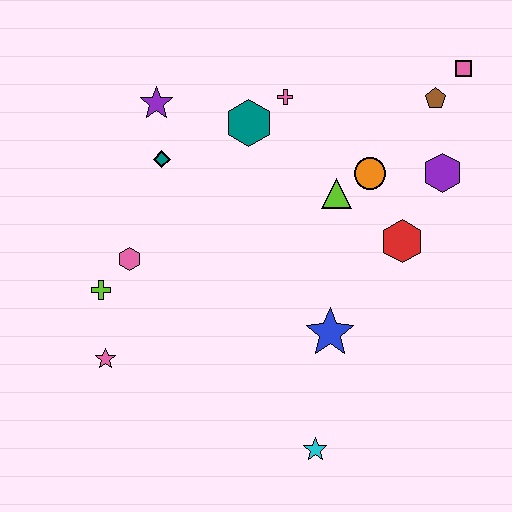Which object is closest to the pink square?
The brown pentagon is closest to the pink square.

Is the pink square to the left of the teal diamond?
No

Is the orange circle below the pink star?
No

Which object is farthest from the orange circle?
The pink star is farthest from the orange circle.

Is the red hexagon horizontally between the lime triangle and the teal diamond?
No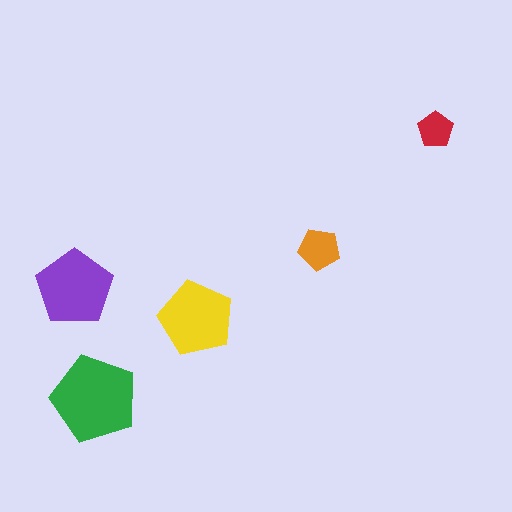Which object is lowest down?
The green pentagon is bottommost.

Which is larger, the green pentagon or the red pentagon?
The green one.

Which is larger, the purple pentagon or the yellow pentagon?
The purple one.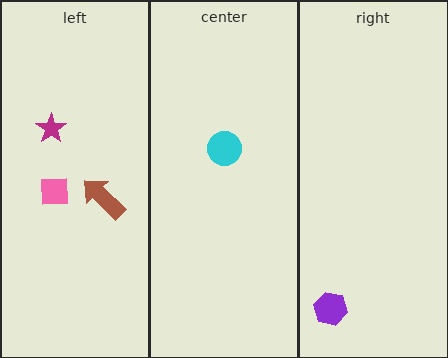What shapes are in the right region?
The purple hexagon.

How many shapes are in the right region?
1.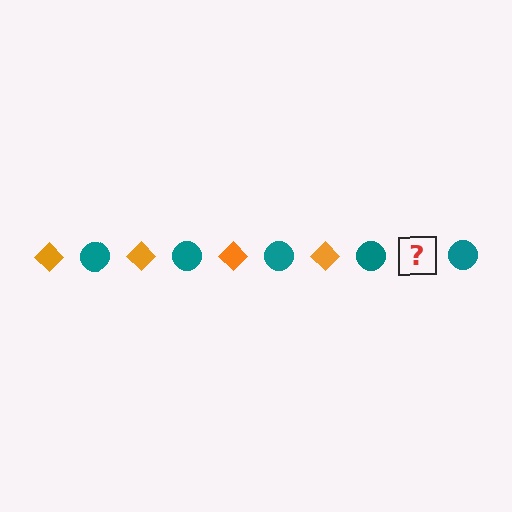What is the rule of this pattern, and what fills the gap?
The rule is that the pattern alternates between orange diamond and teal circle. The gap should be filled with an orange diamond.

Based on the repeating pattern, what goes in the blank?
The blank should be an orange diamond.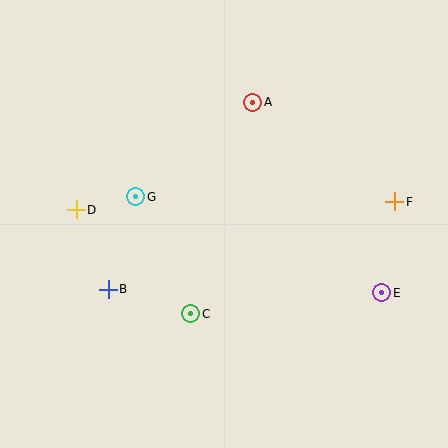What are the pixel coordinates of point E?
Point E is at (382, 293).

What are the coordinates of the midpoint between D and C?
The midpoint between D and C is at (133, 262).